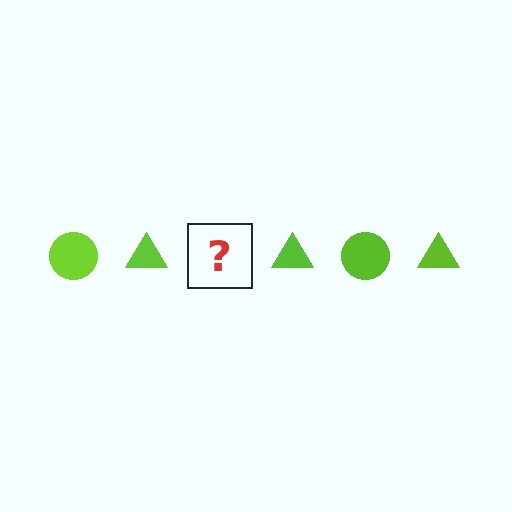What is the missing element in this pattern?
The missing element is a lime circle.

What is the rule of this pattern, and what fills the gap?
The rule is that the pattern cycles through circle, triangle shapes in lime. The gap should be filled with a lime circle.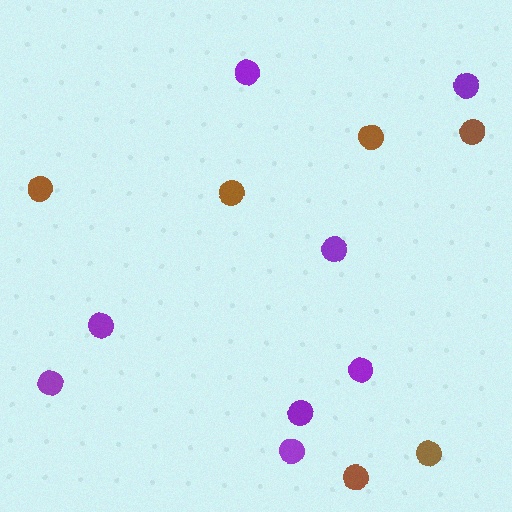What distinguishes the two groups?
There are 2 groups: one group of purple circles (8) and one group of brown circles (6).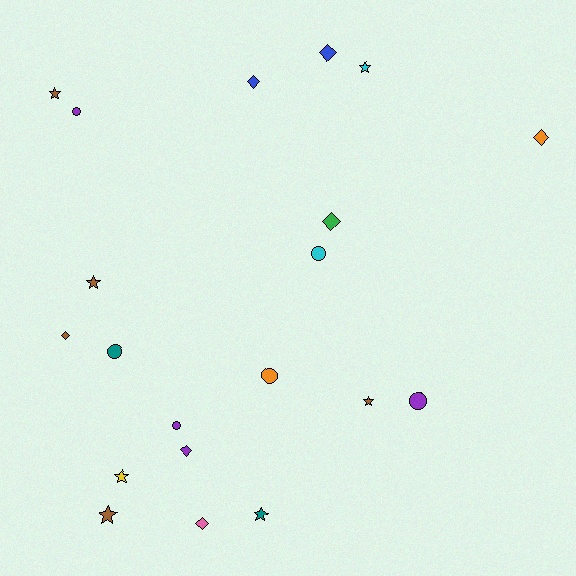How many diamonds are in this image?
There are 7 diamonds.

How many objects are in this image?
There are 20 objects.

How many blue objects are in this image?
There are 2 blue objects.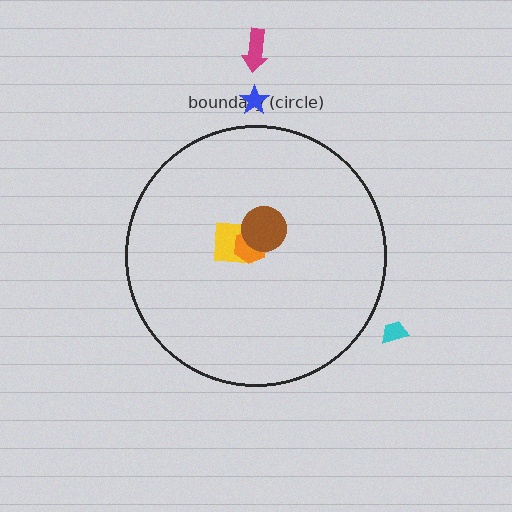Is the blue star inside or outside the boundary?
Outside.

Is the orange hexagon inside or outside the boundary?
Inside.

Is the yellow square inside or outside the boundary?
Inside.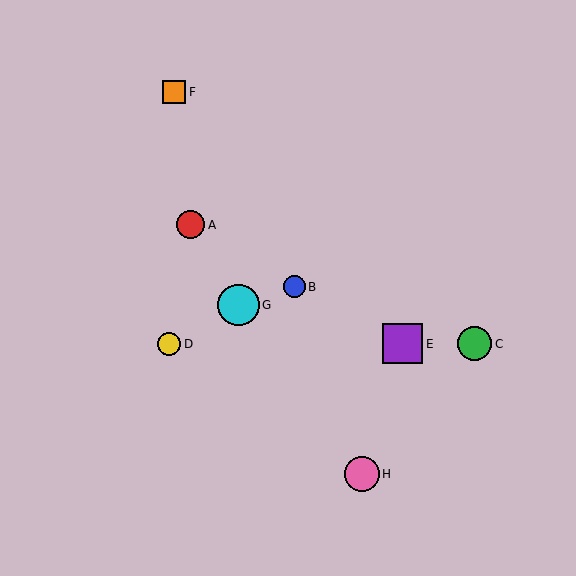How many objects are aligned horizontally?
3 objects (C, D, E) are aligned horizontally.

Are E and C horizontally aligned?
Yes, both are at y≈344.